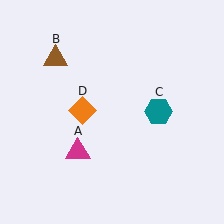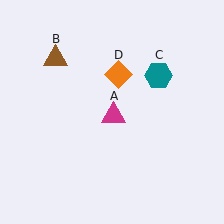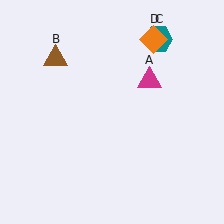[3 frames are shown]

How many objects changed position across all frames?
3 objects changed position: magenta triangle (object A), teal hexagon (object C), orange diamond (object D).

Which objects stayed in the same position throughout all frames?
Brown triangle (object B) remained stationary.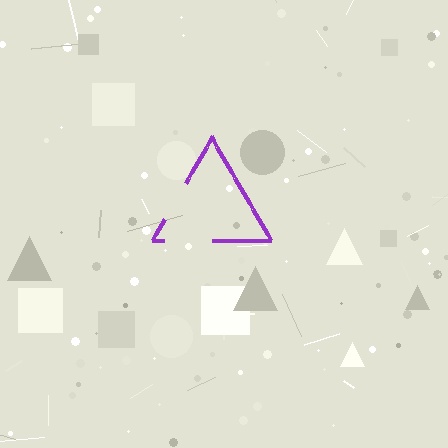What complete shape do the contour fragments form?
The contour fragments form a triangle.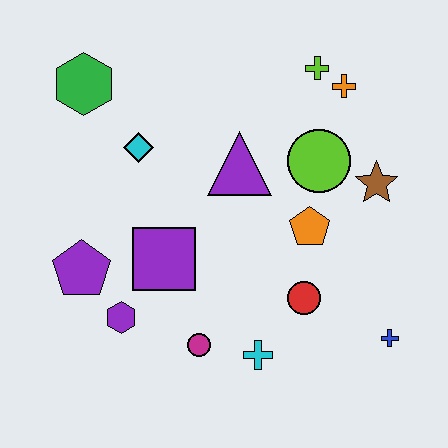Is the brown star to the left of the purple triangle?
No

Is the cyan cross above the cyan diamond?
No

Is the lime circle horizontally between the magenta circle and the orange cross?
Yes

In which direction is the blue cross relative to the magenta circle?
The blue cross is to the right of the magenta circle.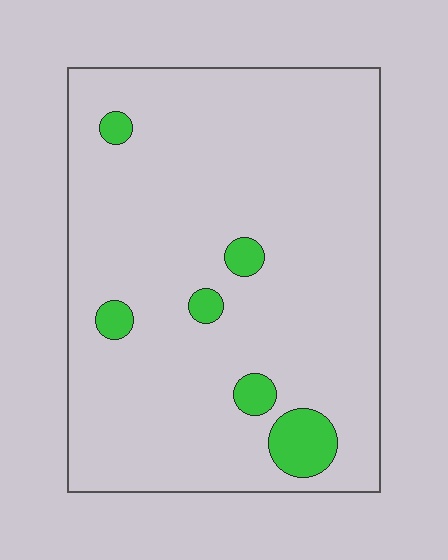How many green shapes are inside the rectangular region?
6.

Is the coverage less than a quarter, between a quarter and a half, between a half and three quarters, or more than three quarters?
Less than a quarter.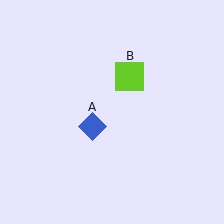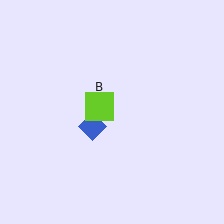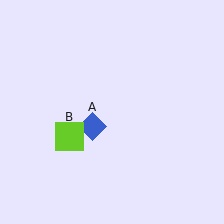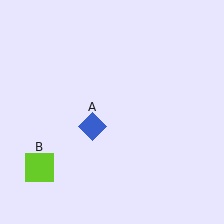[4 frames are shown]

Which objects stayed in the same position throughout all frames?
Blue diamond (object A) remained stationary.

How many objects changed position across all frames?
1 object changed position: lime square (object B).